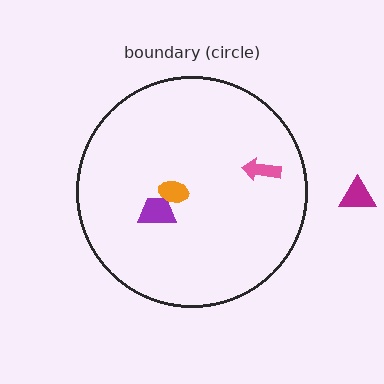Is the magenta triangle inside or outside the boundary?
Outside.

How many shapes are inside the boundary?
3 inside, 1 outside.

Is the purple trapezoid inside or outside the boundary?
Inside.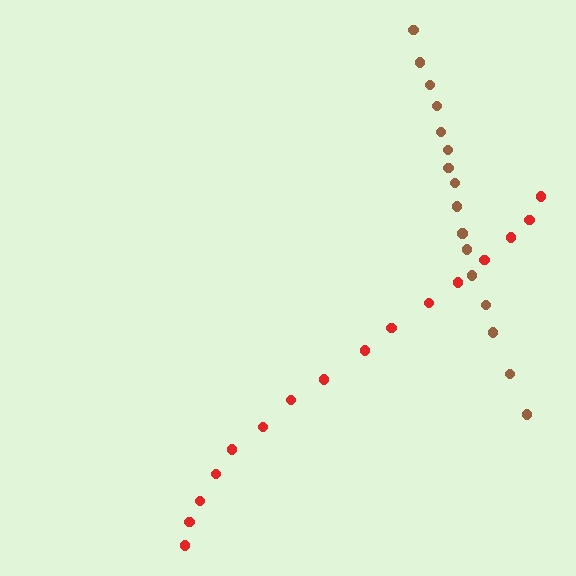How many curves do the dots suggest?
There are 2 distinct paths.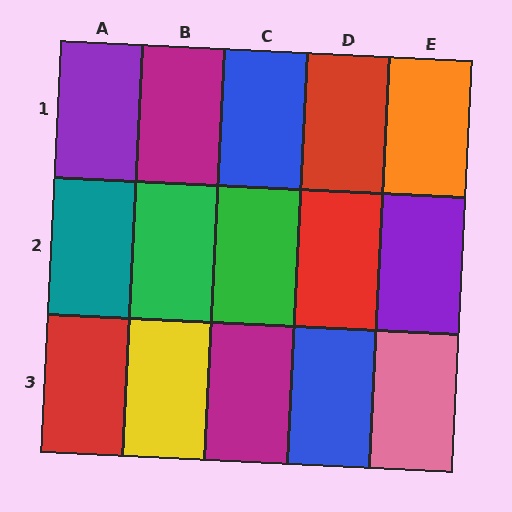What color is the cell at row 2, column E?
Purple.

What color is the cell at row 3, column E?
Pink.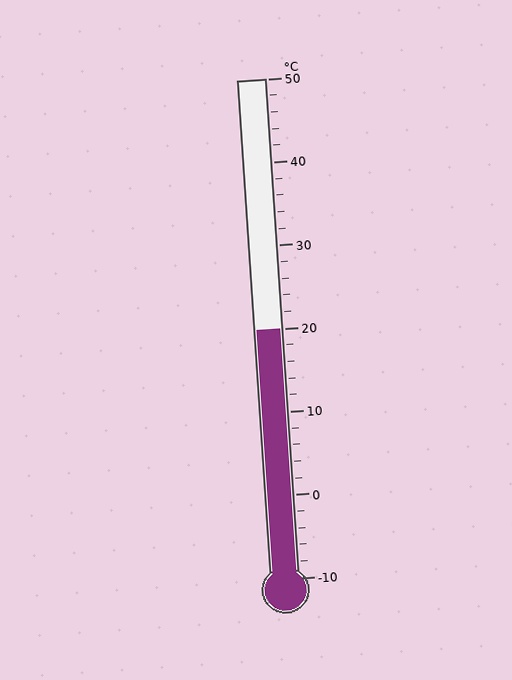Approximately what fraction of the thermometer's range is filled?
The thermometer is filled to approximately 50% of its range.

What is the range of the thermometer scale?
The thermometer scale ranges from -10°C to 50°C.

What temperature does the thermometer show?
The thermometer shows approximately 20°C.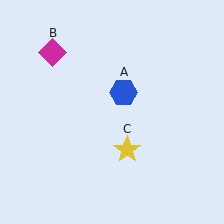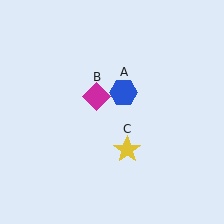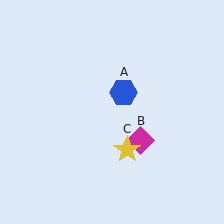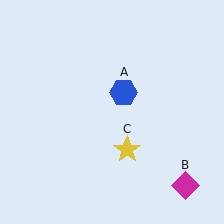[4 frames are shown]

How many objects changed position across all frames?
1 object changed position: magenta diamond (object B).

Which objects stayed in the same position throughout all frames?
Blue hexagon (object A) and yellow star (object C) remained stationary.